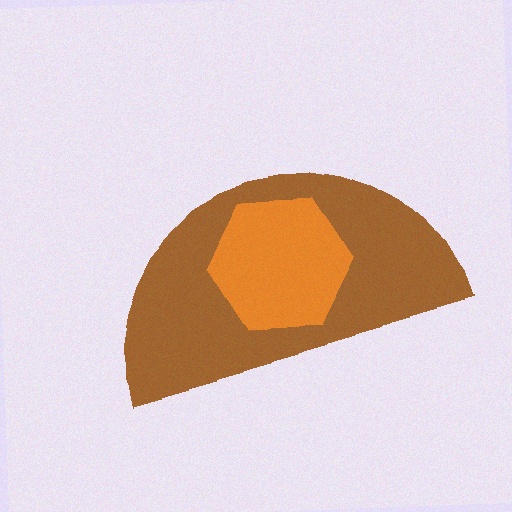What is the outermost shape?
The brown semicircle.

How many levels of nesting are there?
2.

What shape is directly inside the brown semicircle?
The orange hexagon.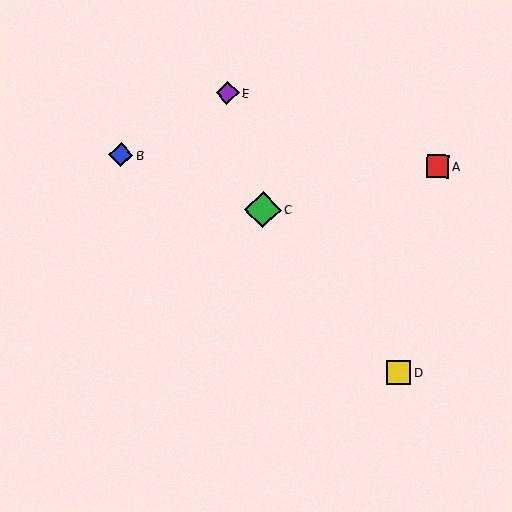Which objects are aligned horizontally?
Objects A, B are aligned horizontally.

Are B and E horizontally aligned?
No, B is at y≈155 and E is at y≈93.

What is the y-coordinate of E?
Object E is at y≈93.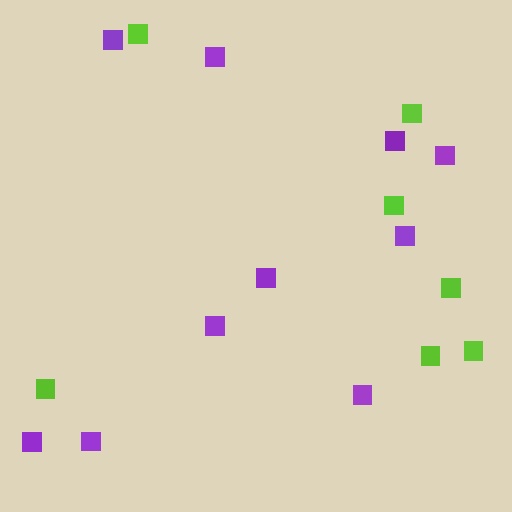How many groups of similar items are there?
There are 2 groups: one group of purple squares (10) and one group of lime squares (7).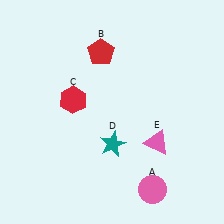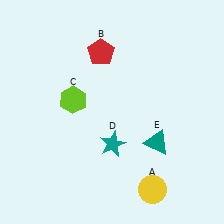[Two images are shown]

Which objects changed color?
A changed from pink to yellow. C changed from red to lime. E changed from pink to teal.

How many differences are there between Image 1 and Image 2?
There are 3 differences between the two images.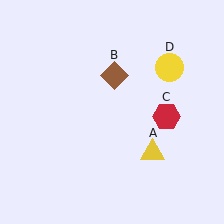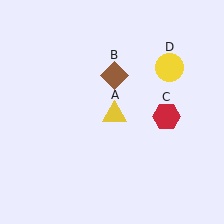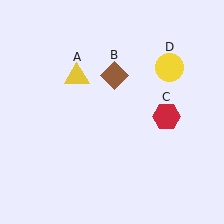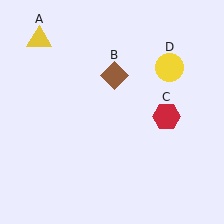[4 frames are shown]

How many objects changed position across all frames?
1 object changed position: yellow triangle (object A).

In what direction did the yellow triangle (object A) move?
The yellow triangle (object A) moved up and to the left.